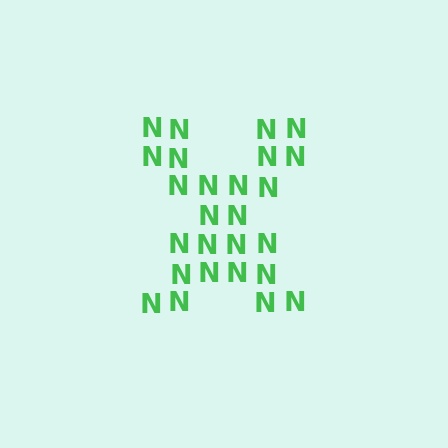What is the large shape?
The large shape is the letter X.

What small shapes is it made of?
It is made of small letter N's.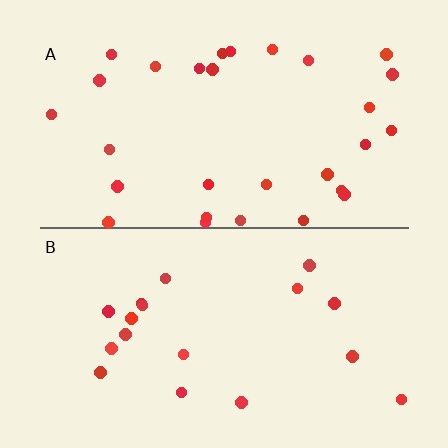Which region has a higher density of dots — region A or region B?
A (the top).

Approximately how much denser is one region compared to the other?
Approximately 1.6× — region A over region B.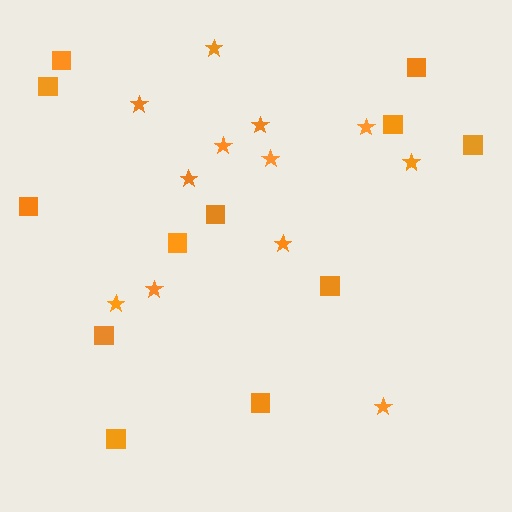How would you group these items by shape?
There are 2 groups: one group of stars (12) and one group of squares (12).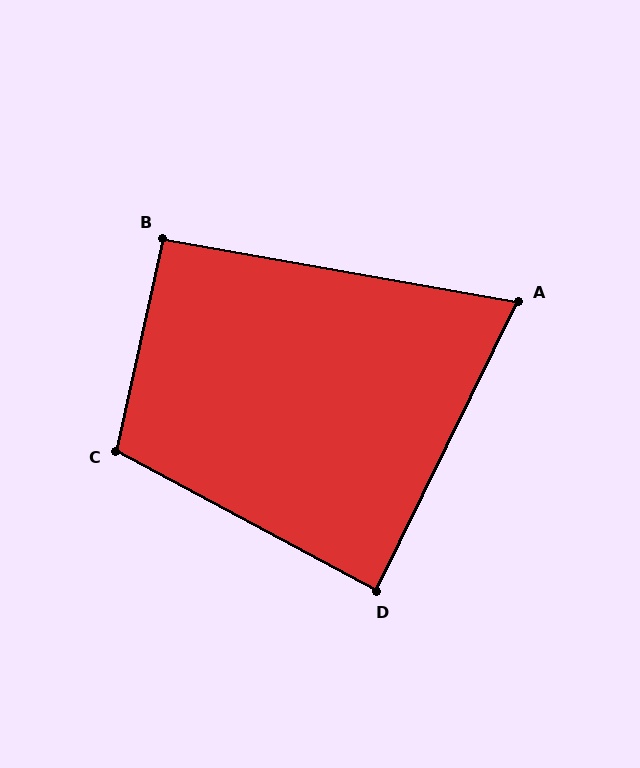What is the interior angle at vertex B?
Approximately 92 degrees (approximately right).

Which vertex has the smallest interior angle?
A, at approximately 74 degrees.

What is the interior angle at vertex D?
Approximately 88 degrees (approximately right).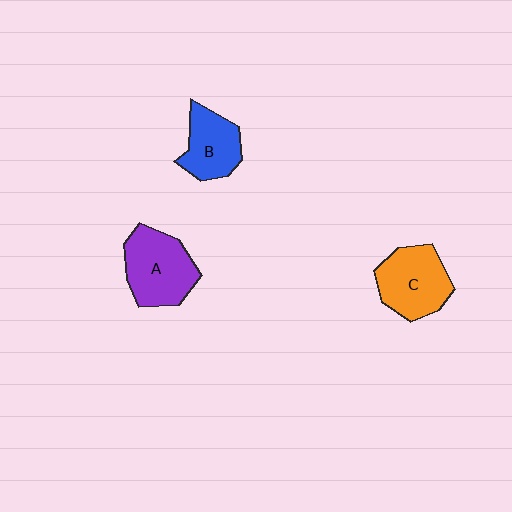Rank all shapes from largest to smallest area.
From largest to smallest: A (purple), C (orange), B (blue).